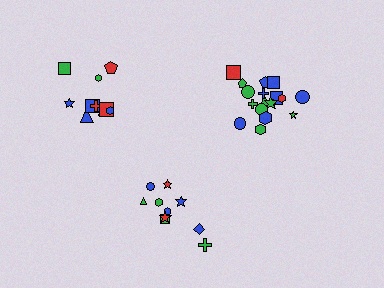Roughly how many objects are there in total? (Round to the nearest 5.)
Roughly 40 objects in total.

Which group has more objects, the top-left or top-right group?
The top-right group.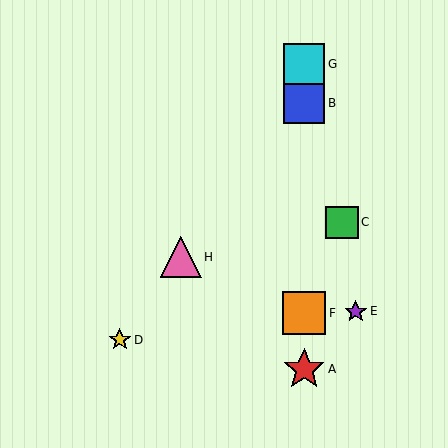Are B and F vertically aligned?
Yes, both are at x≈304.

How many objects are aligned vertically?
4 objects (A, B, F, G) are aligned vertically.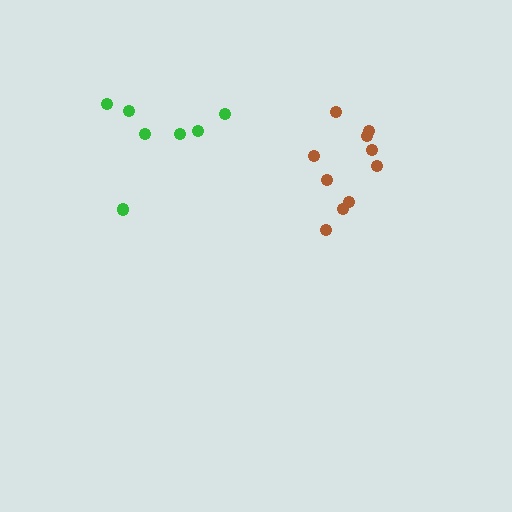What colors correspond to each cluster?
The clusters are colored: brown, green.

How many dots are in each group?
Group 1: 10 dots, Group 2: 7 dots (17 total).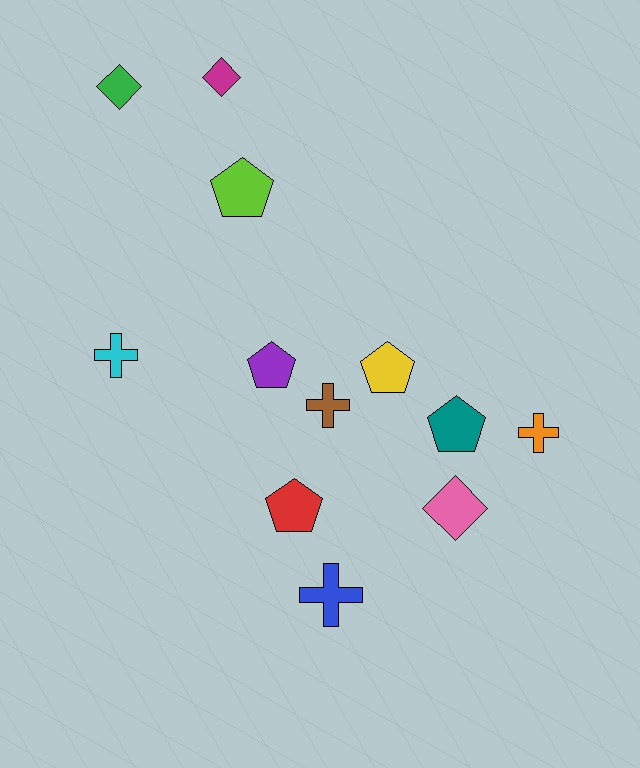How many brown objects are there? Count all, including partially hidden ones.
There is 1 brown object.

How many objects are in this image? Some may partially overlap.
There are 12 objects.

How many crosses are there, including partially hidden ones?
There are 4 crosses.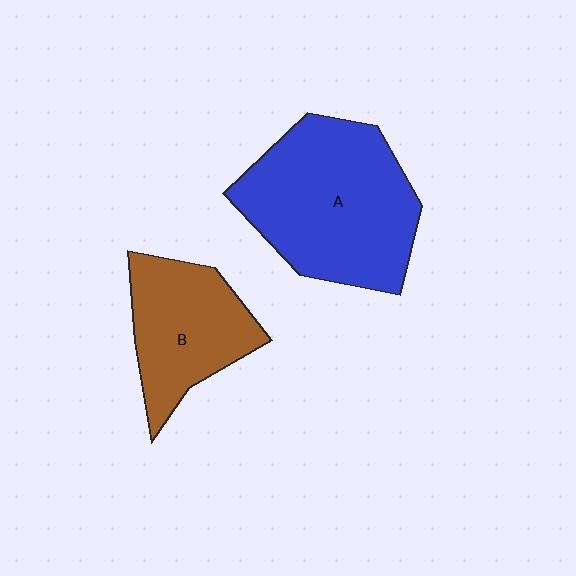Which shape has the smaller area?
Shape B (brown).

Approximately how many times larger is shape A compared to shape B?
Approximately 1.6 times.